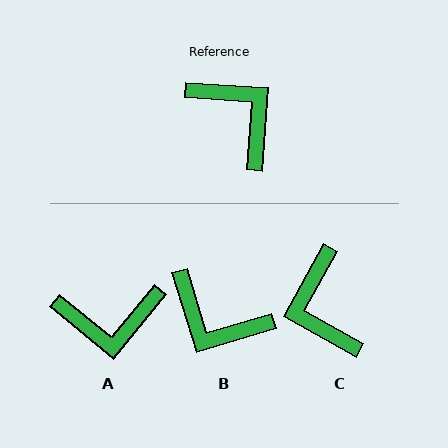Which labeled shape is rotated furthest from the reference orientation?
B, about 159 degrees away.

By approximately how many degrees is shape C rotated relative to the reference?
Approximately 155 degrees counter-clockwise.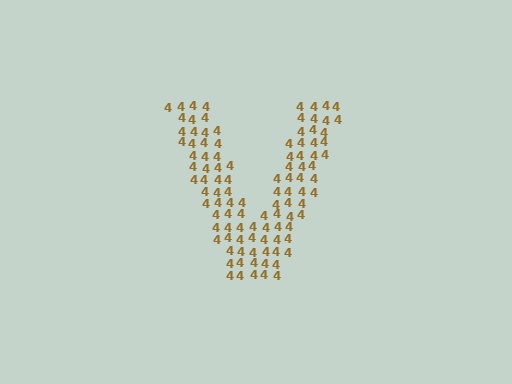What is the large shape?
The large shape is the letter V.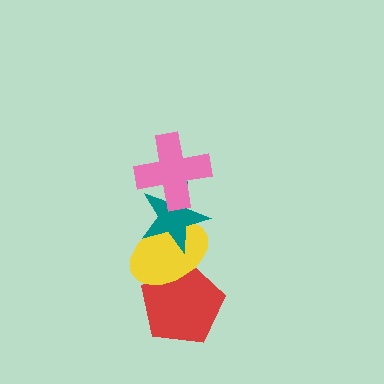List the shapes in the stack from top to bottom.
From top to bottom: the pink cross, the teal star, the yellow ellipse, the red pentagon.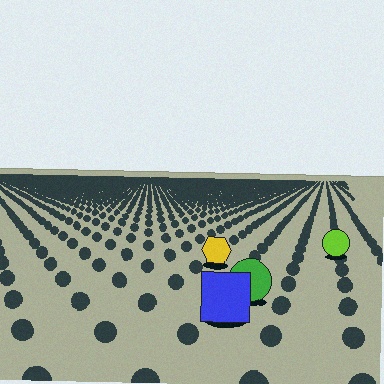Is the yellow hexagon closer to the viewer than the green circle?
No. The green circle is closer — you can tell from the texture gradient: the ground texture is coarser near it.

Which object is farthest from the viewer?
The lime circle is farthest from the viewer. It appears smaller and the ground texture around it is denser.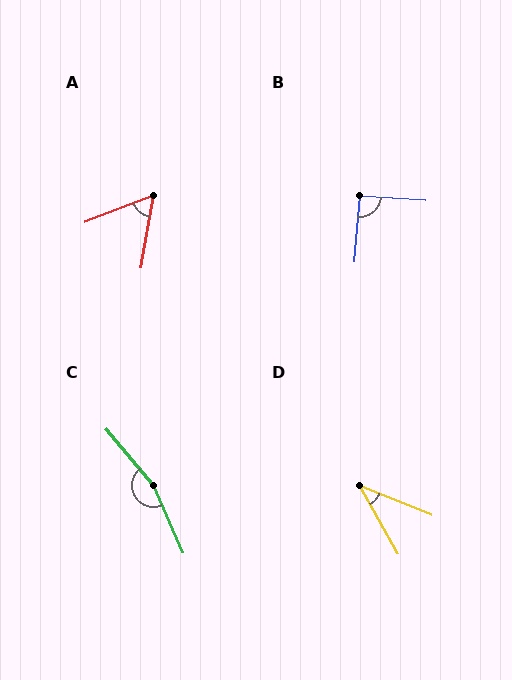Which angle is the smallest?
D, at approximately 39 degrees.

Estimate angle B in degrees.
Approximately 91 degrees.